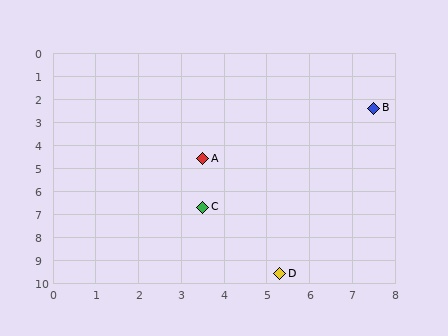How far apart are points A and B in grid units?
Points A and B are about 4.6 grid units apart.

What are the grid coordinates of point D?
Point D is at approximately (5.3, 9.6).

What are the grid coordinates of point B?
Point B is at approximately (7.5, 2.4).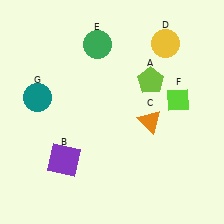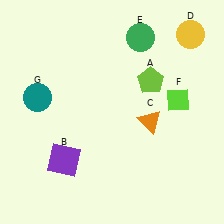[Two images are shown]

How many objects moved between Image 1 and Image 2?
2 objects moved between the two images.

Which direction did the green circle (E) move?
The green circle (E) moved right.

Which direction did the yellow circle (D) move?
The yellow circle (D) moved right.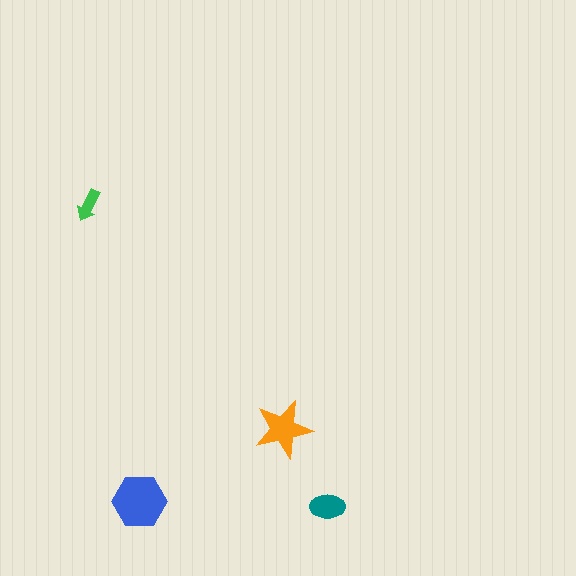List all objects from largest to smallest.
The blue hexagon, the orange star, the teal ellipse, the green arrow.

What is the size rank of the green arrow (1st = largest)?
4th.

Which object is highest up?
The green arrow is topmost.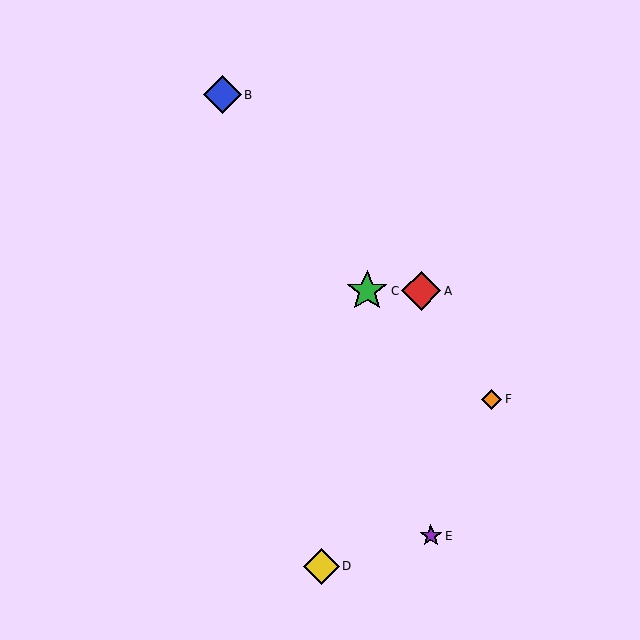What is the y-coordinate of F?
Object F is at y≈399.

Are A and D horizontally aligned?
No, A is at y≈291 and D is at y≈566.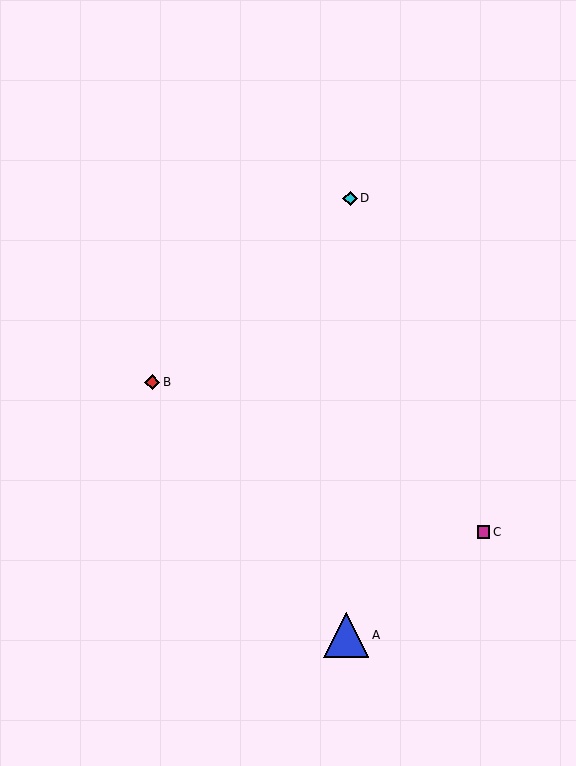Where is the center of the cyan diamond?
The center of the cyan diamond is at (350, 198).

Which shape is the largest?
The blue triangle (labeled A) is the largest.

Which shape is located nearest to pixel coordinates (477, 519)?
The magenta square (labeled C) at (483, 532) is nearest to that location.